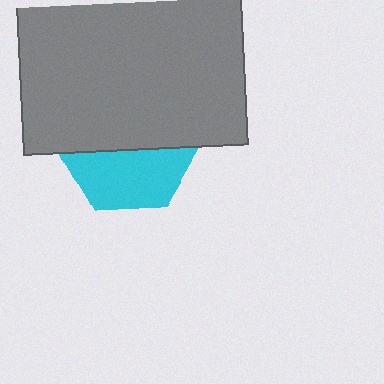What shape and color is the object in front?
The object in front is a gray rectangle.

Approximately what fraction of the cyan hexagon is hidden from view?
Roughly 55% of the cyan hexagon is hidden behind the gray rectangle.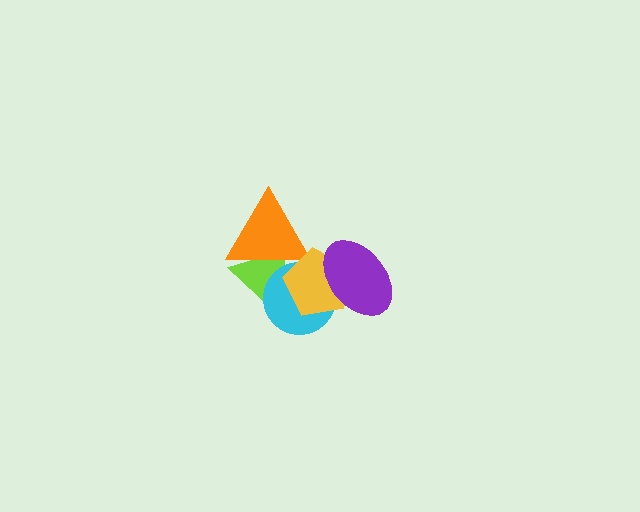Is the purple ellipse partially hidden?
No, no other shape covers it.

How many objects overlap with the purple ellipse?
2 objects overlap with the purple ellipse.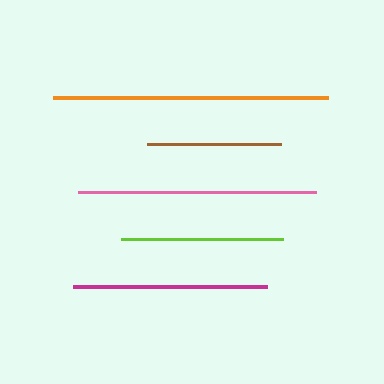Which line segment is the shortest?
The brown line is the shortest at approximately 134 pixels.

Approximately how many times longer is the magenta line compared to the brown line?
The magenta line is approximately 1.4 times the length of the brown line.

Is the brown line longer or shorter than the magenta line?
The magenta line is longer than the brown line.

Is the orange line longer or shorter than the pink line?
The orange line is longer than the pink line.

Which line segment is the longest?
The orange line is the longest at approximately 275 pixels.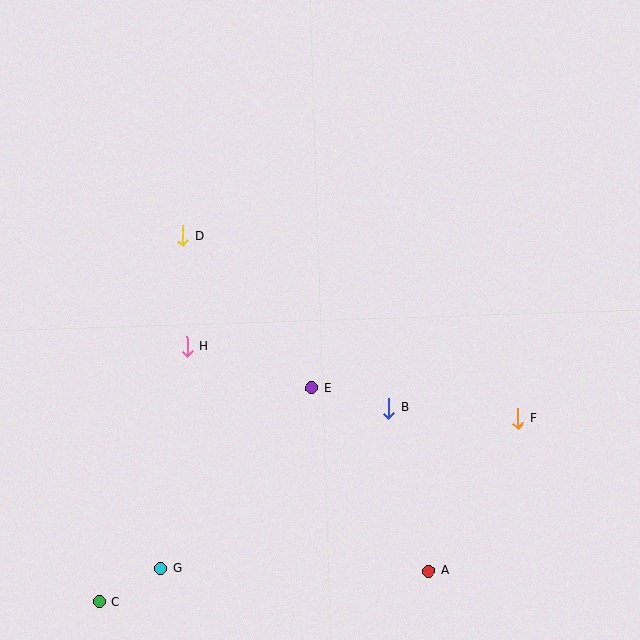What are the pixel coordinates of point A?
Point A is at (429, 571).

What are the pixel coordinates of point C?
Point C is at (99, 602).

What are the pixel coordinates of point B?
Point B is at (389, 408).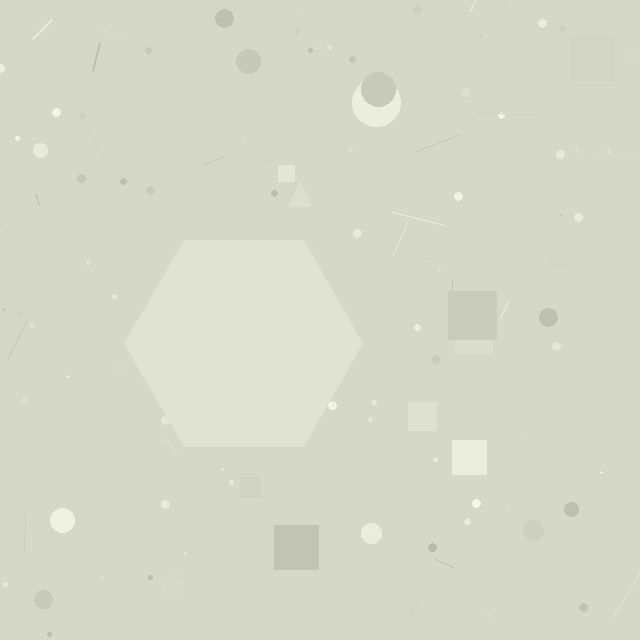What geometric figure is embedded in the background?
A hexagon is embedded in the background.